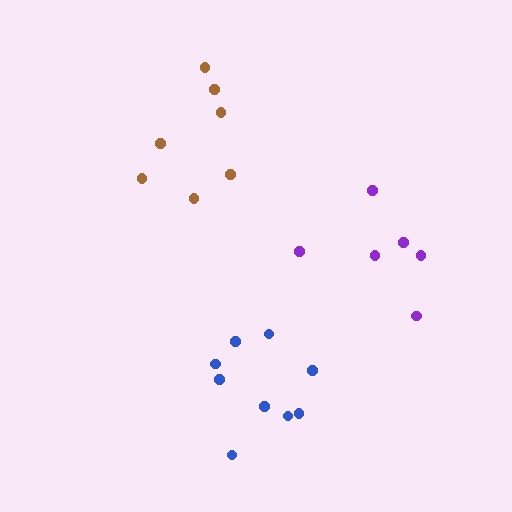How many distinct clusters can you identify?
There are 3 distinct clusters.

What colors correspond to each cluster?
The clusters are colored: brown, blue, purple.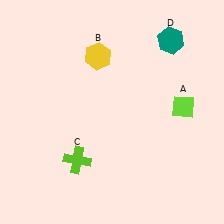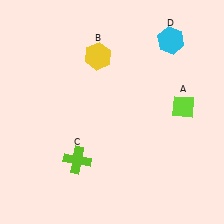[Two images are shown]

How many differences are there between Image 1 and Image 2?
There is 1 difference between the two images.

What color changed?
The hexagon (D) changed from teal in Image 1 to cyan in Image 2.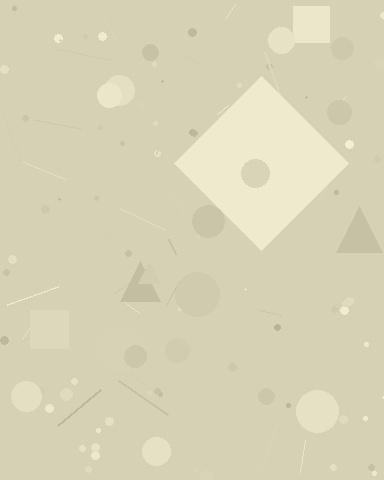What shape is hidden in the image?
A diamond is hidden in the image.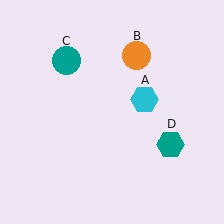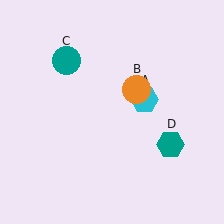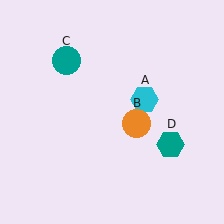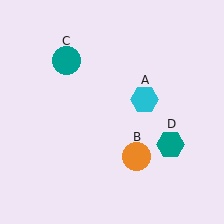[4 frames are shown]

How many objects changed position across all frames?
1 object changed position: orange circle (object B).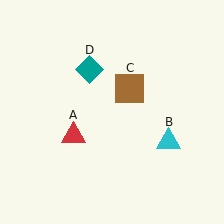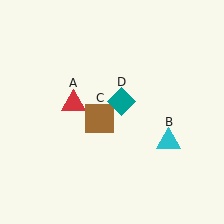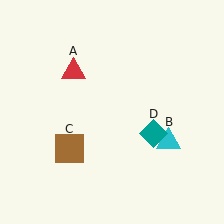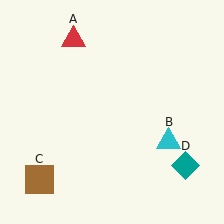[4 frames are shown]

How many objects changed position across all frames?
3 objects changed position: red triangle (object A), brown square (object C), teal diamond (object D).